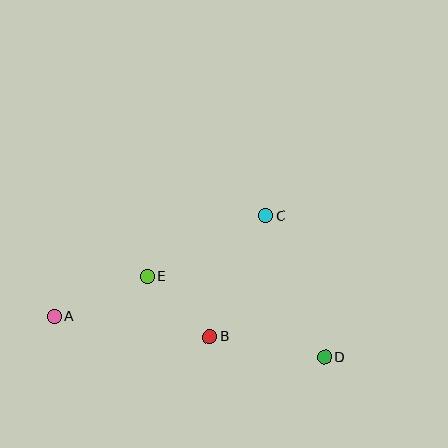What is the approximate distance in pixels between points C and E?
The distance between C and E is approximately 132 pixels.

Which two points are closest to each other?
Points B and E are closest to each other.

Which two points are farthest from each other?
Points A and D are farthest from each other.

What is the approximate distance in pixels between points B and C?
The distance between B and C is approximately 133 pixels.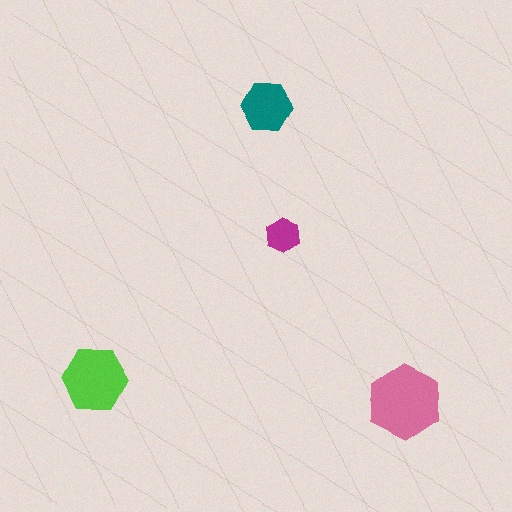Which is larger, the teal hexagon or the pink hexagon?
The pink one.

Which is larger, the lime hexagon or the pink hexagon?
The pink one.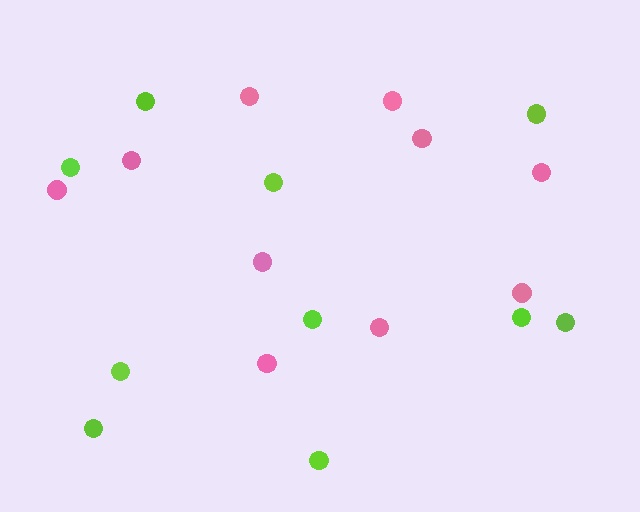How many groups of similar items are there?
There are 2 groups: one group of lime circles (10) and one group of pink circles (10).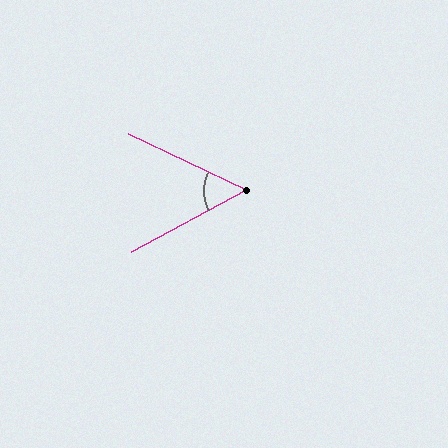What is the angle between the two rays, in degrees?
Approximately 54 degrees.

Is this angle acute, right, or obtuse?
It is acute.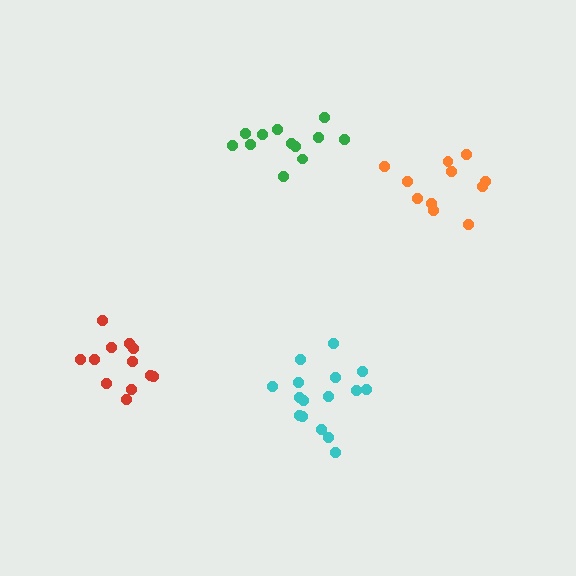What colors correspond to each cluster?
The clusters are colored: cyan, green, orange, red.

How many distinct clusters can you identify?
There are 4 distinct clusters.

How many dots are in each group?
Group 1: 16 dots, Group 2: 12 dots, Group 3: 11 dots, Group 4: 13 dots (52 total).